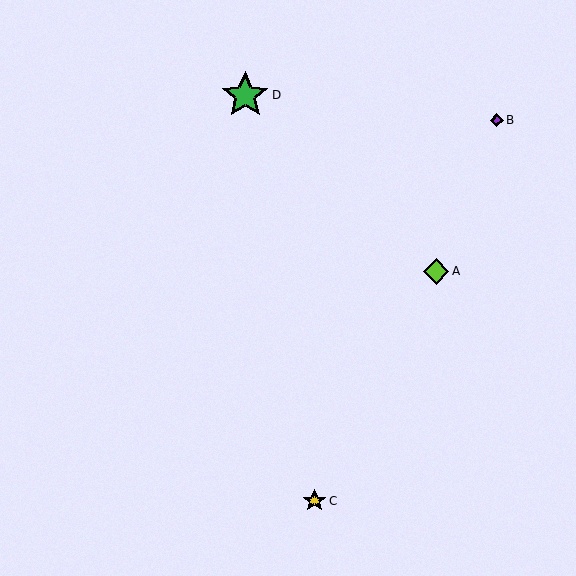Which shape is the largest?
The green star (labeled D) is the largest.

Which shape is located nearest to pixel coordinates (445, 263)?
The lime diamond (labeled A) at (436, 271) is nearest to that location.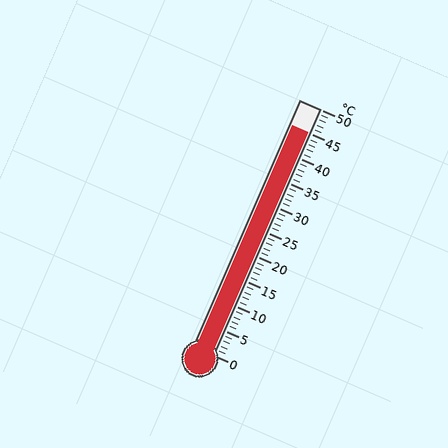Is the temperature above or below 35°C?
The temperature is above 35°C.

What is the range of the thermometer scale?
The thermometer scale ranges from 0°C to 50°C.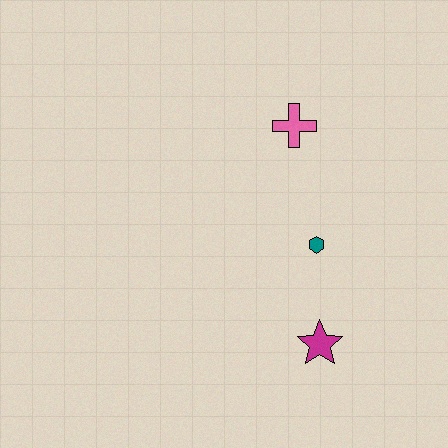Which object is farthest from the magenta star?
The pink cross is farthest from the magenta star.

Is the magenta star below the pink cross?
Yes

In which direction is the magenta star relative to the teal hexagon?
The magenta star is below the teal hexagon.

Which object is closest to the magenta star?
The teal hexagon is closest to the magenta star.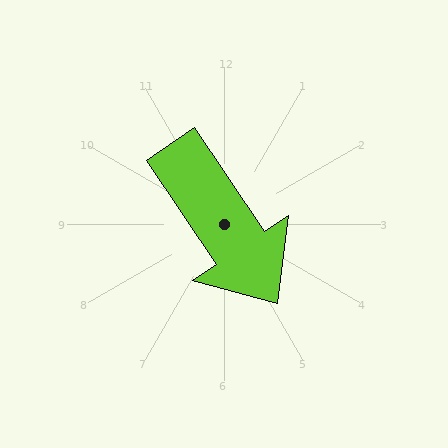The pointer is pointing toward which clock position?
Roughly 5 o'clock.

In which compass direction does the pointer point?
Southeast.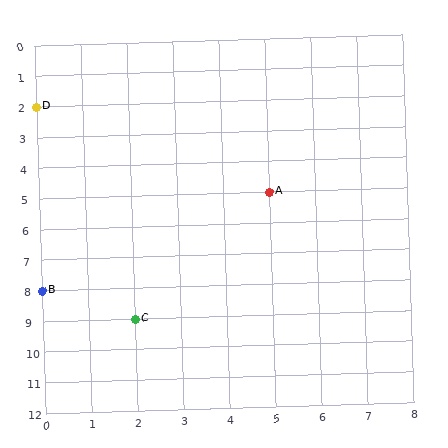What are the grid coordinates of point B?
Point B is at grid coordinates (0, 8).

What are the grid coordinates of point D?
Point D is at grid coordinates (0, 2).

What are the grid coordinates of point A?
Point A is at grid coordinates (5, 5).